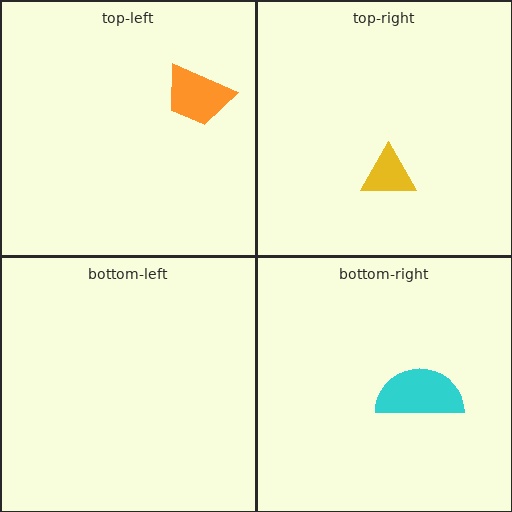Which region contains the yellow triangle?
The top-right region.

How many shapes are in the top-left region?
1.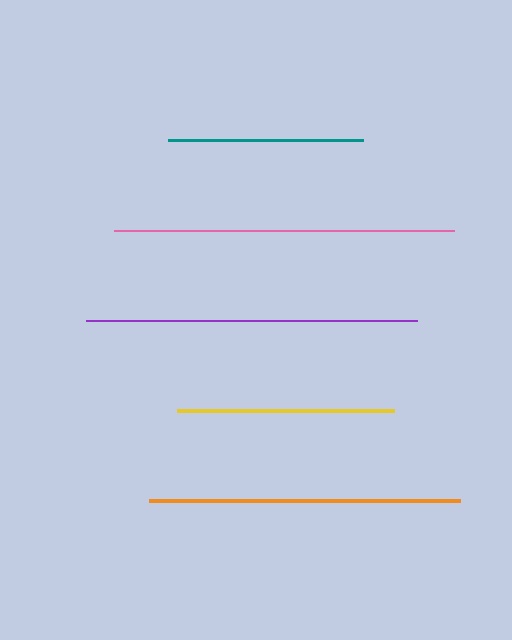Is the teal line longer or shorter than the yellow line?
The yellow line is longer than the teal line.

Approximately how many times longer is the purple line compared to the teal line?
The purple line is approximately 1.7 times the length of the teal line.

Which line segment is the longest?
The pink line is the longest at approximately 341 pixels.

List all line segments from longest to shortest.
From longest to shortest: pink, purple, orange, yellow, teal.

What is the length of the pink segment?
The pink segment is approximately 341 pixels long.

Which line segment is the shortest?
The teal line is the shortest at approximately 196 pixels.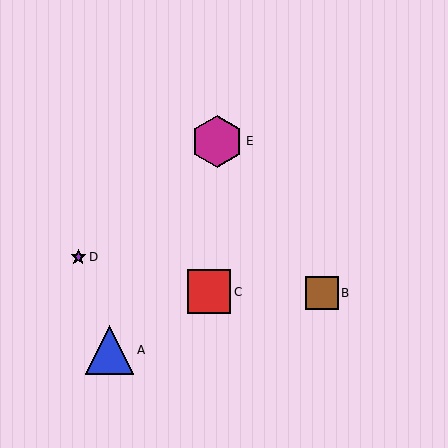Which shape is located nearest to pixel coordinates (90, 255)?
The purple star (labeled D) at (78, 257) is nearest to that location.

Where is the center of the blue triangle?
The center of the blue triangle is at (110, 350).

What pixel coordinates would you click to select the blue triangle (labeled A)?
Click at (110, 350) to select the blue triangle A.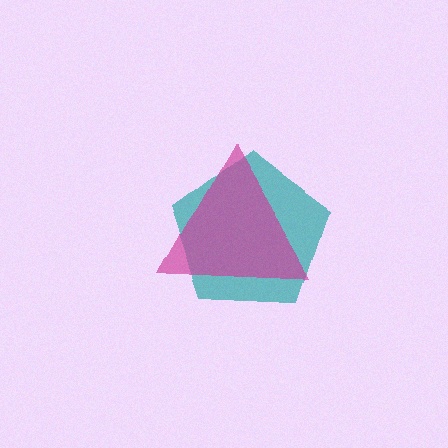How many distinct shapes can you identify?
There are 2 distinct shapes: a teal pentagon, a magenta triangle.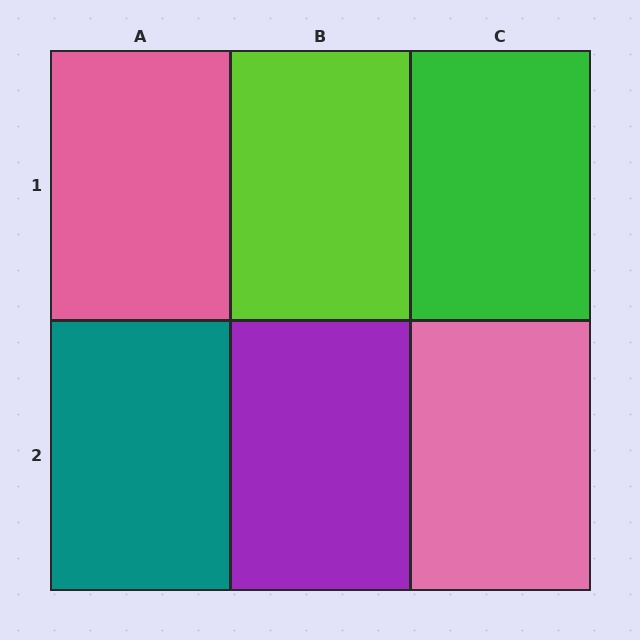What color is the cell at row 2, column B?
Purple.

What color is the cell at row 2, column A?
Teal.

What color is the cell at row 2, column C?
Pink.